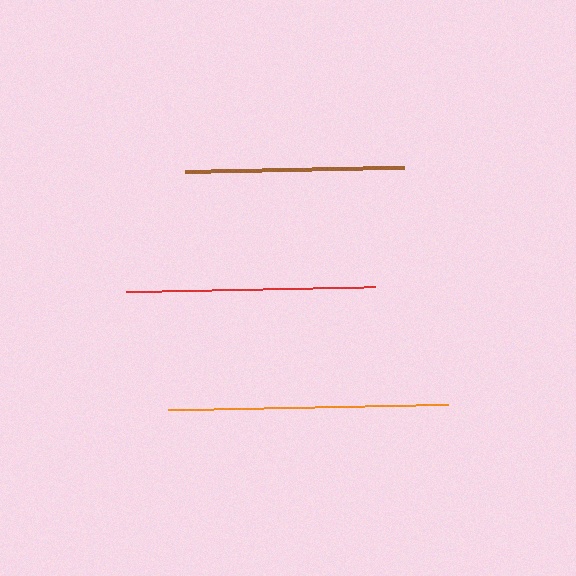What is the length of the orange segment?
The orange segment is approximately 280 pixels long.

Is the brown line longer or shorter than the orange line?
The orange line is longer than the brown line.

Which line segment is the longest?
The orange line is the longest at approximately 280 pixels.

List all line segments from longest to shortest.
From longest to shortest: orange, red, brown.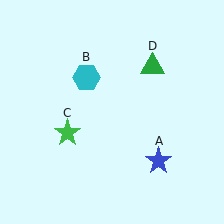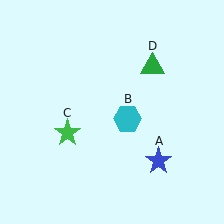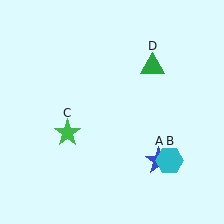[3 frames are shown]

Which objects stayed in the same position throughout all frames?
Blue star (object A) and green star (object C) and green triangle (object D) remained stationary.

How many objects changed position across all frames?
1 object changed position: cyan hexagon (object B).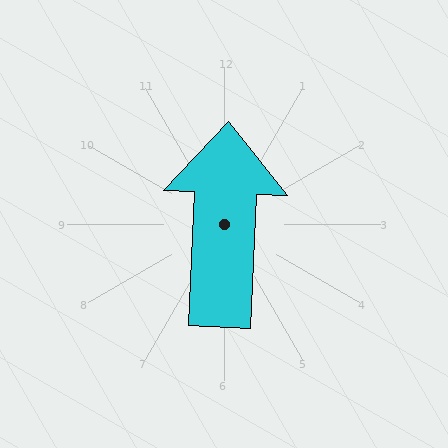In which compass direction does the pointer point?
North.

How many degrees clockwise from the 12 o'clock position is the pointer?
Approximately 3 degrees.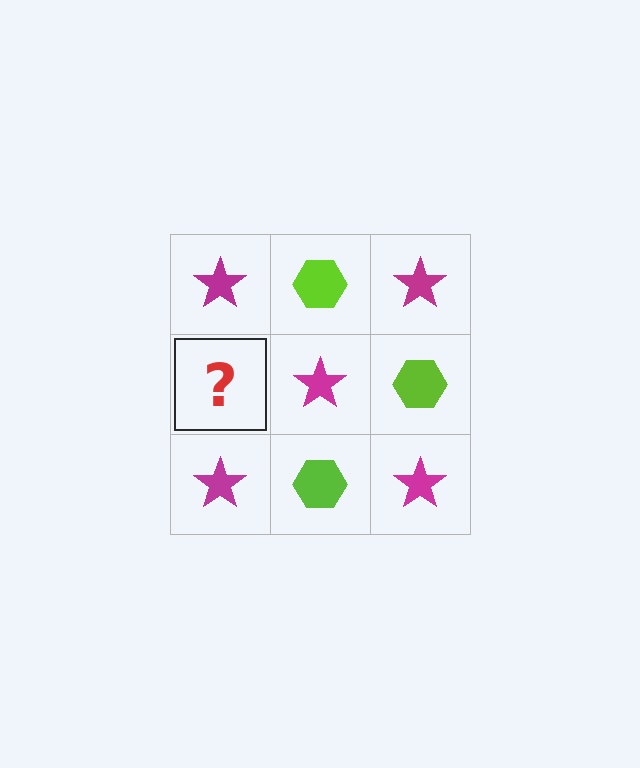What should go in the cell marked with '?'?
The missing cell should contain a lime hexagon.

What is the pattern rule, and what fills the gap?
The rule is that it alternates magenta star and lime hexagon in a checkerboard pattern. The gap should be filled with a lime hexagon.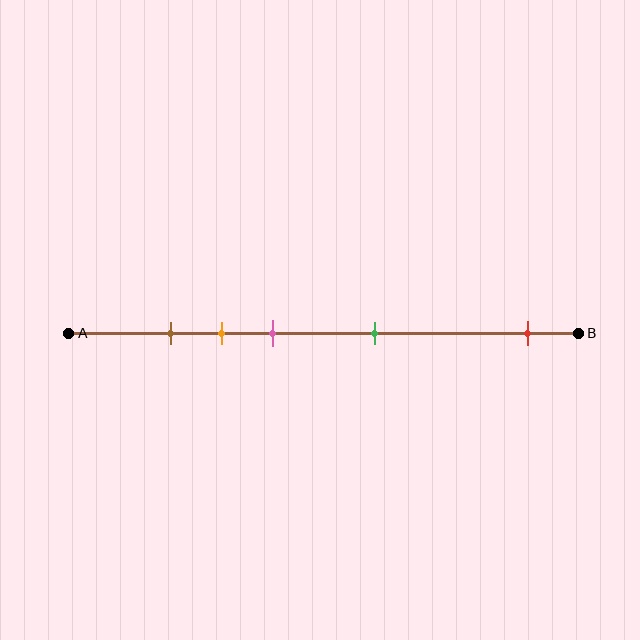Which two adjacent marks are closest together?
The brown and orange marks are the closest adjacent pair.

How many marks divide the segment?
There are 5 marks dividing the segment.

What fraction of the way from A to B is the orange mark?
The orange mark is approximately 30% (0.3) of the way from A to B.